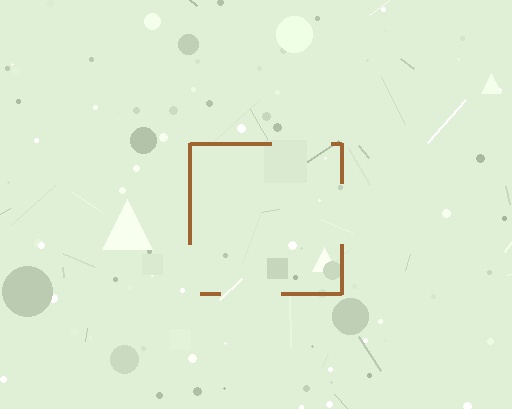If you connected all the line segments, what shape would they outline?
They would outline a square.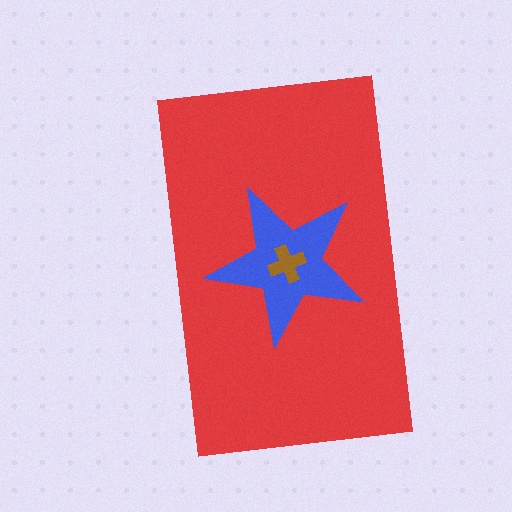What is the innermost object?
The brown cross.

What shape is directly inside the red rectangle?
The blue star.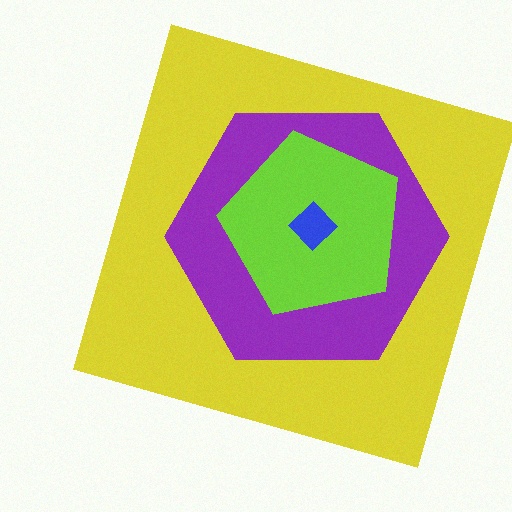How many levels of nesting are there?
4.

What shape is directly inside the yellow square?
The purple hexagon.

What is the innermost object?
The blue diamond.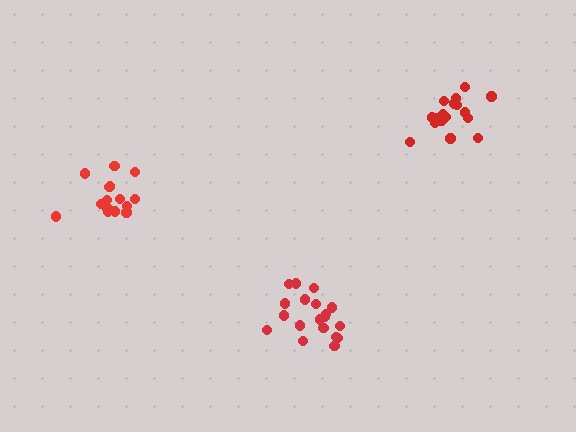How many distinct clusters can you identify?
There are 3 distinct clusters.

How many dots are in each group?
Group 1: 19 dots, Group 2: 17 dots, Group 3: 15 dots (51 total).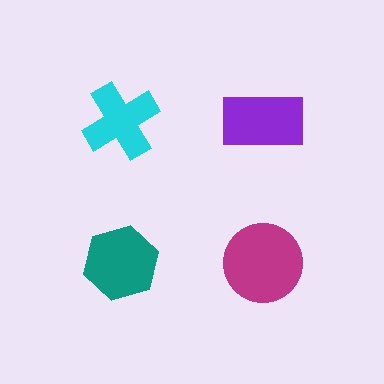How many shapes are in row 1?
2 shapes.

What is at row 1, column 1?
A cyan cross.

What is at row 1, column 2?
A purple rectangle.